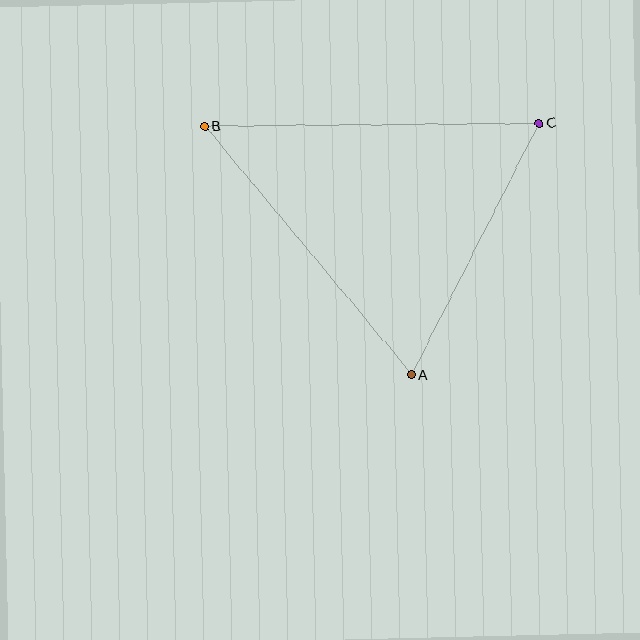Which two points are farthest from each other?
Points B and C are farthest from each other.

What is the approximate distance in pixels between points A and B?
The distance between A and B is approximately 323 pixels.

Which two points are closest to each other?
Points A and C are closest to each other.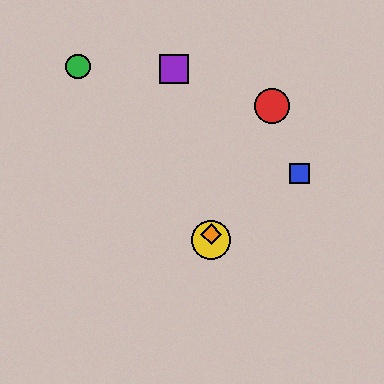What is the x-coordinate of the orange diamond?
The orange diamond is at x≈211.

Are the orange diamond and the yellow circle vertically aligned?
Yes, both are at x≈211.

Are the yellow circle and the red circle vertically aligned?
No, the yellow circle is at x≈211 and the red circle is at x≈272.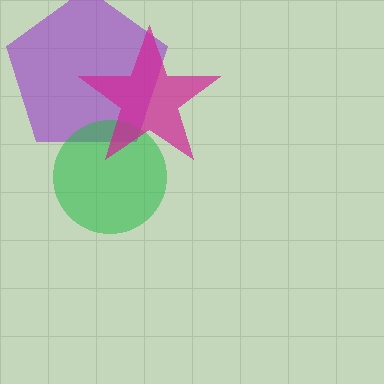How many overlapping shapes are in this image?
There are 3 overlapping shapes in the image.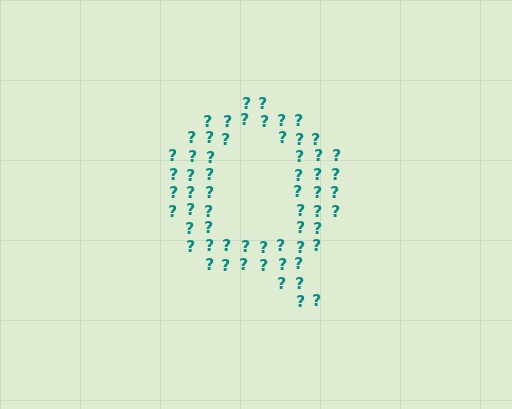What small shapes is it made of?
It is made of small question marks.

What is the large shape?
The large shape is the letter Q.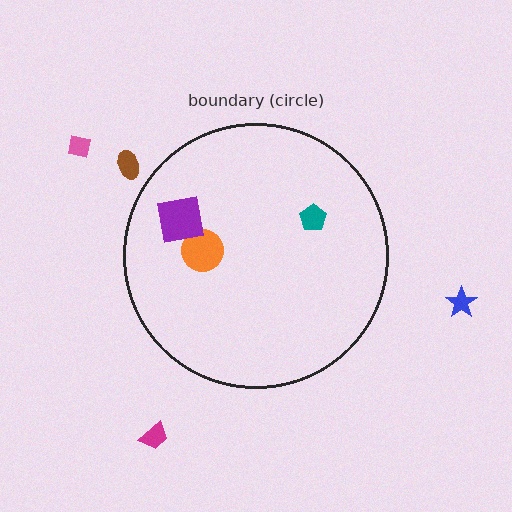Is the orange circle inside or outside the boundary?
Inside.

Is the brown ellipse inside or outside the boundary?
Outside.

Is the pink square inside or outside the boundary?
Outside.